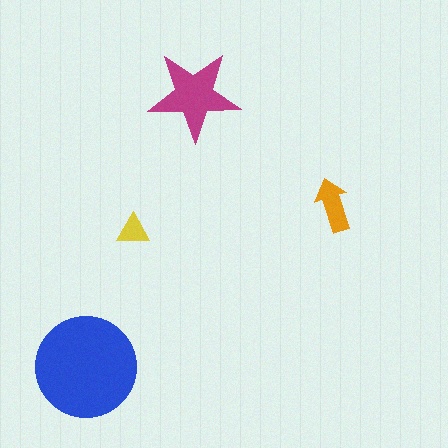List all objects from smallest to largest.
The yellow triangle, the orange arrow, the magenta star, the blue circle.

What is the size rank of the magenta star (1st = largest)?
2nd.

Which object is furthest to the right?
The orange arrow is rightmost.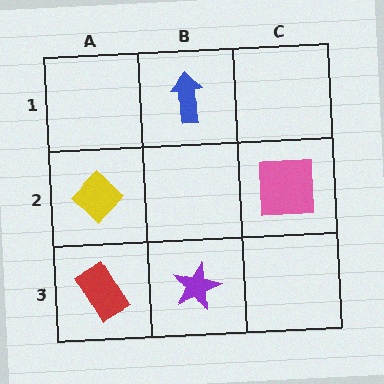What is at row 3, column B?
A purple star.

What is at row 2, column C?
A pink square.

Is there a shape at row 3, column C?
No, that cell is empty.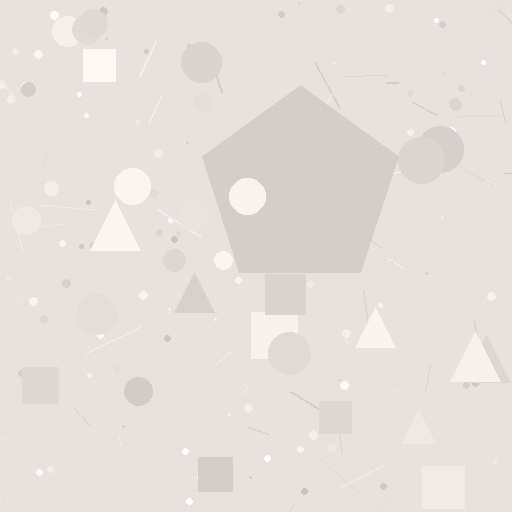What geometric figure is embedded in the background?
A pentagon is embedded in the background.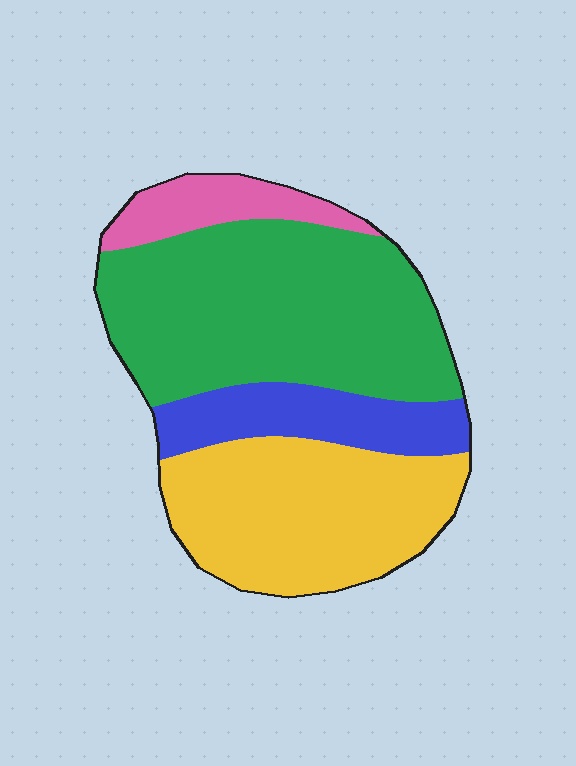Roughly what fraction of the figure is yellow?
Yellow takes up about one third (1/3) of the figure.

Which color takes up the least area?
Pink, at roughly 10%.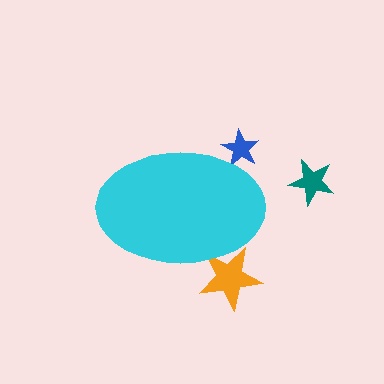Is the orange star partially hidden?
Yes, the orange star is partially hidden behind the cyan ellipse.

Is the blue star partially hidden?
Yes, the blue star is partially hidden behind the cyan ellipse.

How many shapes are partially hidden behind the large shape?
2 shapes are partially hidden.